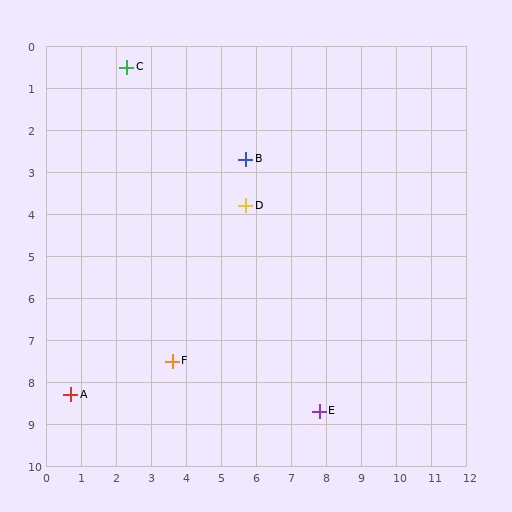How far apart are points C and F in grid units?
Points C and F are about 7.1 grid units apart.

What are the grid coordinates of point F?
Point F is at approximately (3.6, 7.5).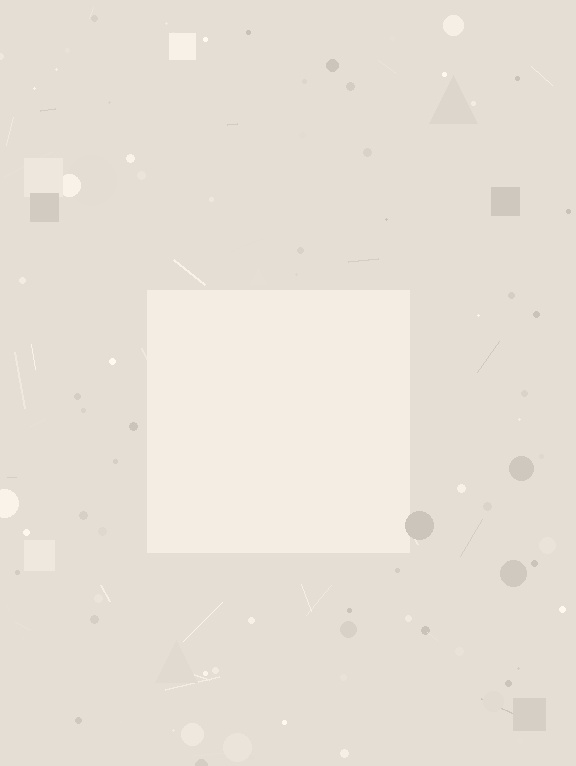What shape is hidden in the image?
A square is hidden in the image.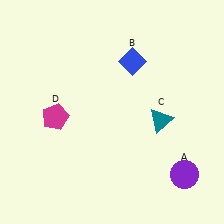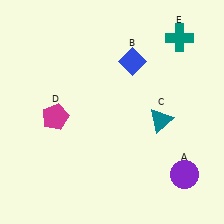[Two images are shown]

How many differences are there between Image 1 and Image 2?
There is 1 difference between the two images.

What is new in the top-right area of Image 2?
A teal cross (E) was added in the top-right area of Image 2.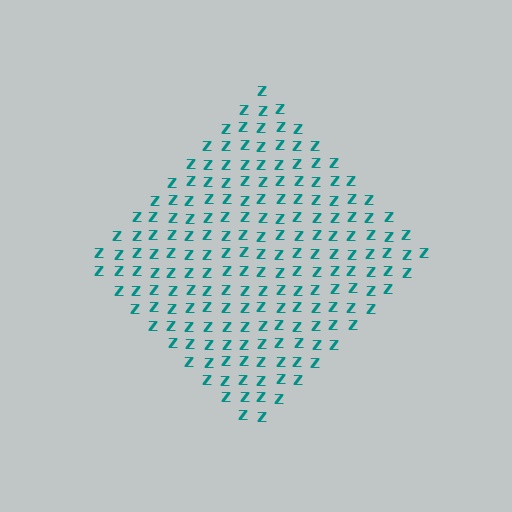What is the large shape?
The large shape is a diamond.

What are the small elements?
The small elements are letter Z's.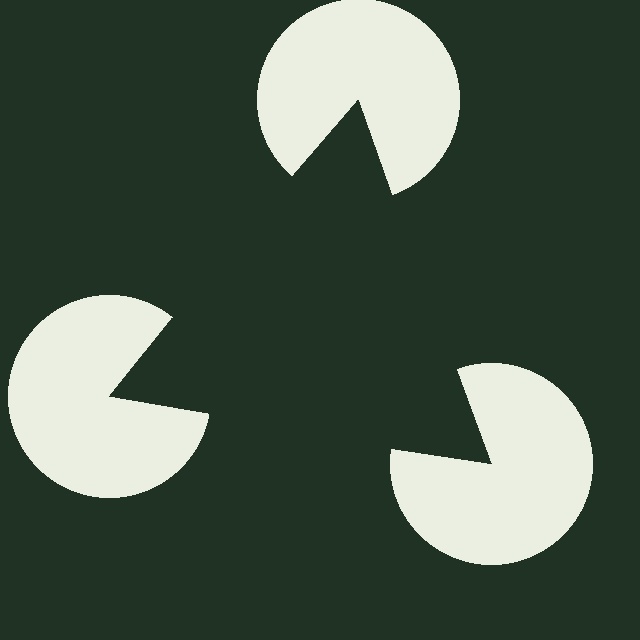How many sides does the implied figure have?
3 sides.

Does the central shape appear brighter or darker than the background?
It typically appears slightly darker than the background, even though no actual brightness change is drawn.